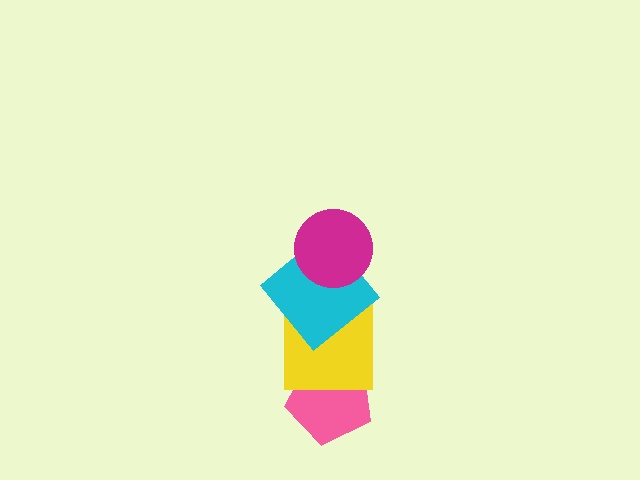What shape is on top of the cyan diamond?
The magenta circle is on top of the cyan diamond.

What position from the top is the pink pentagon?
The pink pentagon is 4th from the top.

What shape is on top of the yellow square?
The cyan diamond is on top of the yellow square.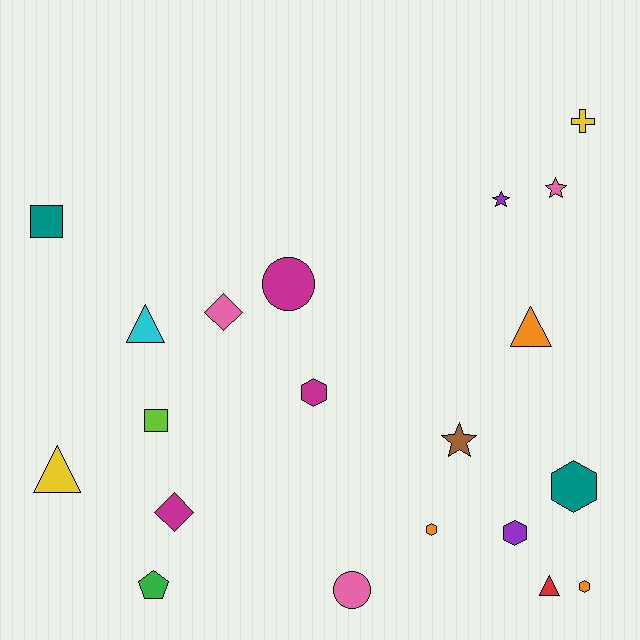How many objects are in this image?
There are 20 objects.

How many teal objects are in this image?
There are 2 teal objects.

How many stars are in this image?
There are 3 stars.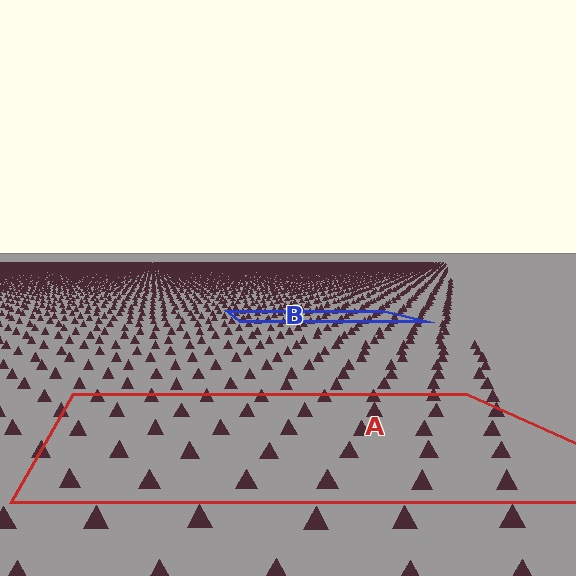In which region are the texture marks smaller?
The texture marks are smaller in region B, because it is farther away.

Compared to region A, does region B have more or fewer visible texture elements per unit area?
Region B has more texture elements per unit area — they are packed more densely because it is farther away.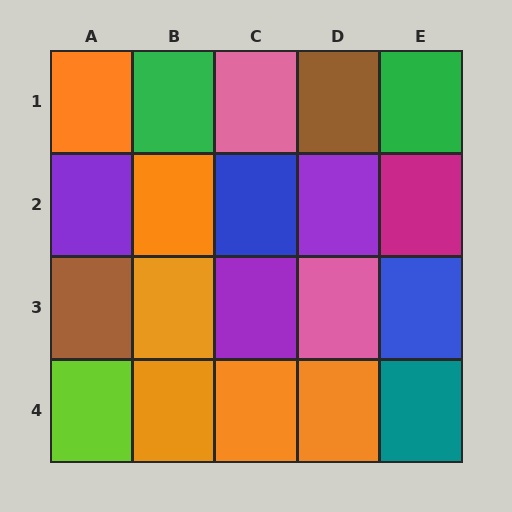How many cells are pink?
2 cells are pink.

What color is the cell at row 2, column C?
Blue.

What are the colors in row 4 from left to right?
Lime, orange, orange, orange, teal.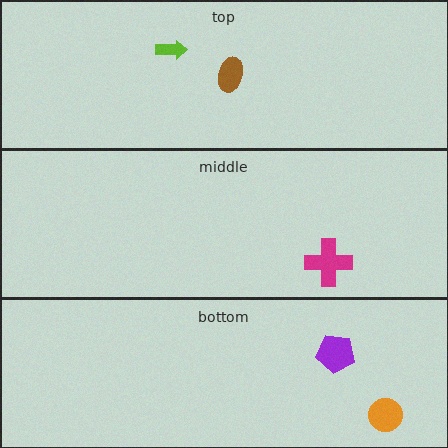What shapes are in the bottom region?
The orange circle, the purple pentagon.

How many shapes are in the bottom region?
2.